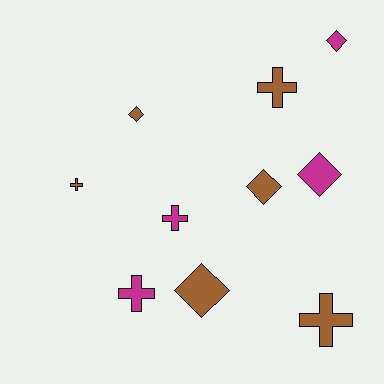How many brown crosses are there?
There are 3 brown crosses.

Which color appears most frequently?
Brown, with 6 objects.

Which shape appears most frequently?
Cross, with 5 objects.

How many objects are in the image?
There are 10 objects.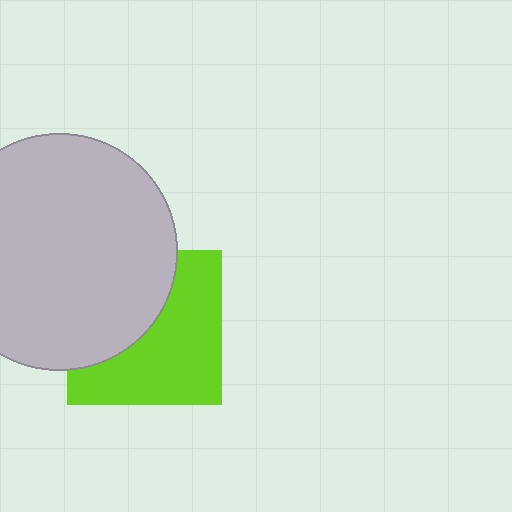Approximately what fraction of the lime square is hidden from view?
Roughly 43% of the lime square is hidden behind the light gray circle.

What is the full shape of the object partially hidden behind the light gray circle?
The partially hidden object is a lime square.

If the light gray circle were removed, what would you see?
You would see the complete lime square.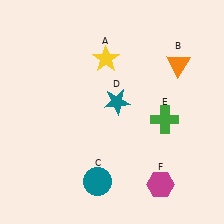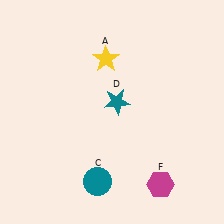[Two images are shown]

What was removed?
The green cross (E), the orange triangle (B) were removed in Image 2.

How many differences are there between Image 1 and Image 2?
There are 2 differences between the two images.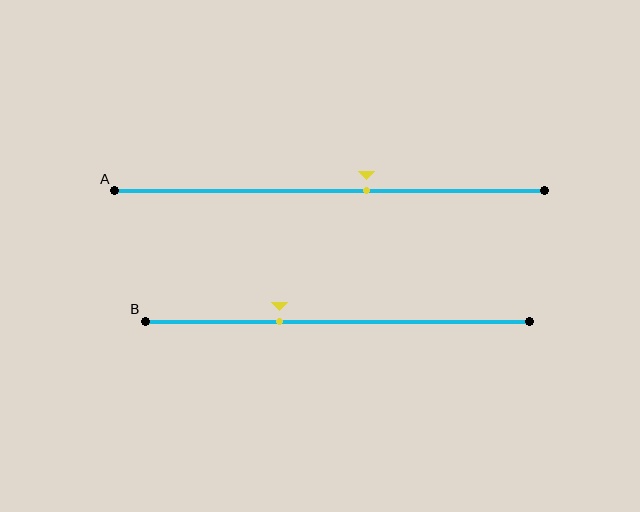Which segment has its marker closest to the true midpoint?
Segment A has its marker closest to the true midpoint.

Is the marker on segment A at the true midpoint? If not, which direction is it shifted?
No, the marker on segment A is shifted to the right by about 9% of the segment length.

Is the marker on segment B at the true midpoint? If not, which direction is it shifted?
No, the marker on segment B is shifted to the left by about 15% of the segment length.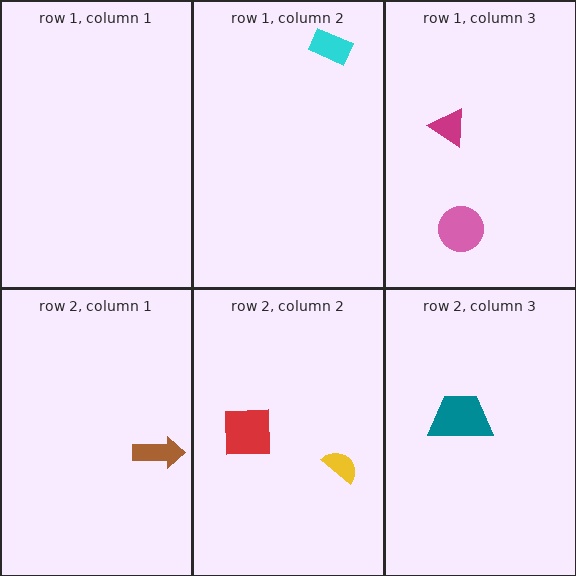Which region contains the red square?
The row 2, column 2 region.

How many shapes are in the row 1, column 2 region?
1.